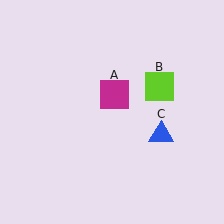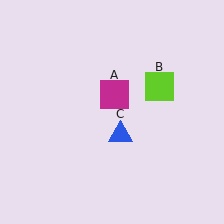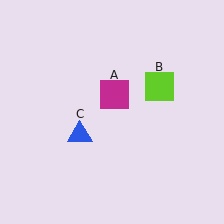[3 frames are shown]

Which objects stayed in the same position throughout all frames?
Magenta square (object A) and lime square (object B) remained stationary.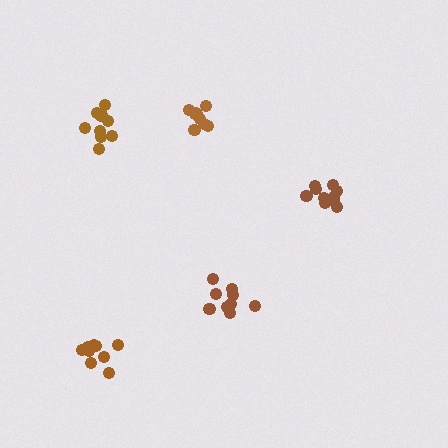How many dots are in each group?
Group 1: 10 dots, Group 2: 10 dots, Group 3: 9 dots, Group 4: 11 dots, Group 5: 9 dots (49 total).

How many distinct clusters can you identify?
There are 5 distinct clusters.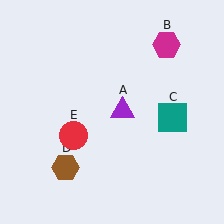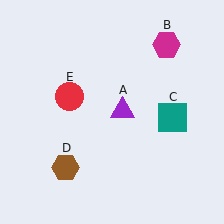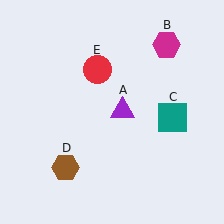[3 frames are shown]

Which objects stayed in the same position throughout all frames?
Purple triangle (object A) and magenta hexagon (object B) and teal square (object C) and brown hexagon (object D) remained stationary.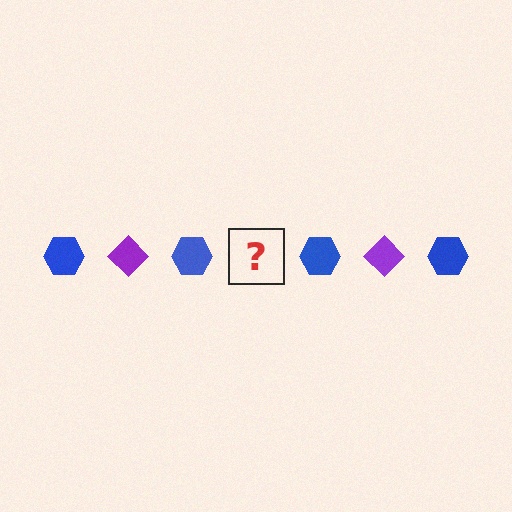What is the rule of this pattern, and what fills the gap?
The rule is that the pattern alternates between blue hexagon and purple diamond. The gap should be filled with a purple diamond.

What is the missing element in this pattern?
The missing element is a purple diamond.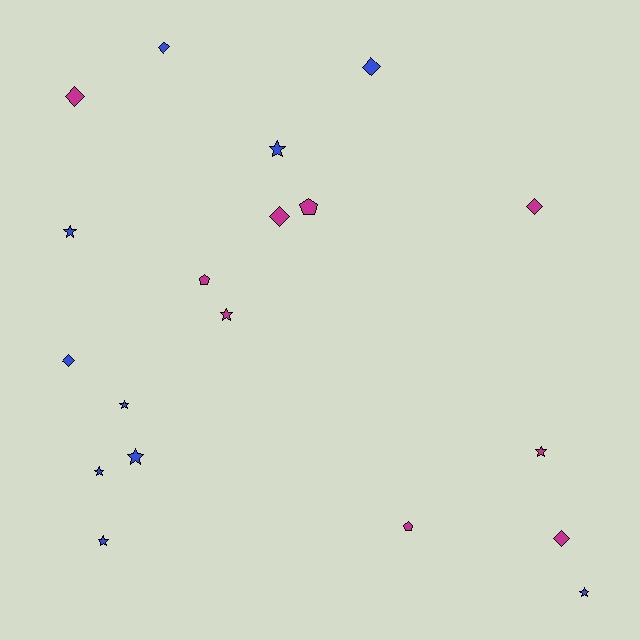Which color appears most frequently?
Blue, with 10 objects.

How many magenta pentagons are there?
There are 3 magenta pentagons.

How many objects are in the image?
There are 19 objects.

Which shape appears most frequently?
Star, with 9 objects.